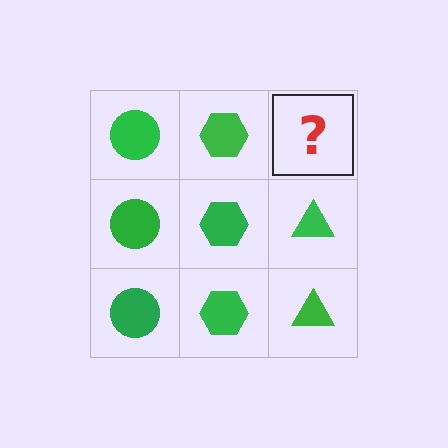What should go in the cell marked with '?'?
The missing cell should contain a green triangle.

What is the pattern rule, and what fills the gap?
The rule is that each column has a consistent shape. The gap should be filled with a green triangle.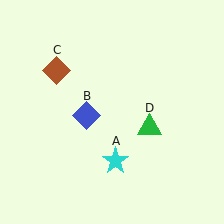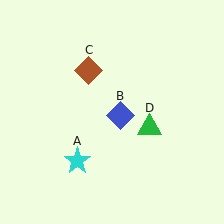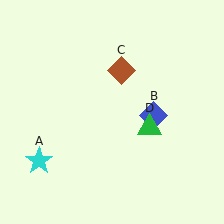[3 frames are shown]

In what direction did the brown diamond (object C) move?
The brown diamond (object C) moved right.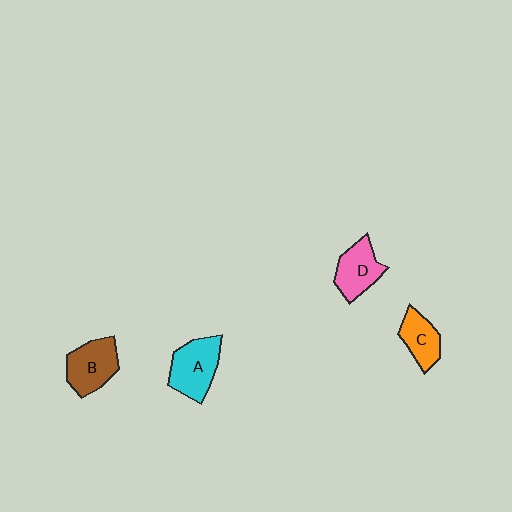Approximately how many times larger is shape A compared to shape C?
Approximately 1.5 times.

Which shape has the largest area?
Shape A (cyan).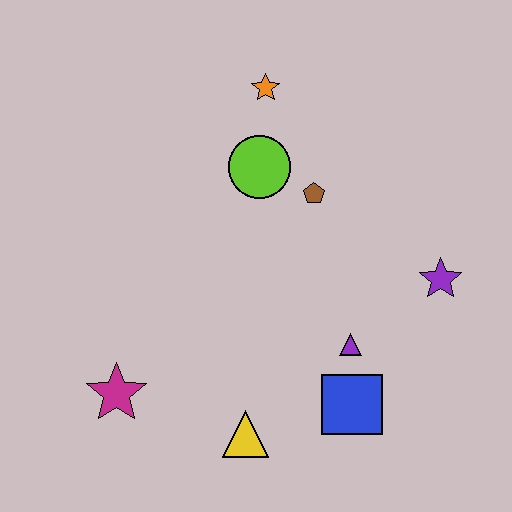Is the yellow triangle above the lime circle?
No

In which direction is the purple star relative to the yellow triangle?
The purple star is to the right of the yellow triangle.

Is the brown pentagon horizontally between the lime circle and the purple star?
Yes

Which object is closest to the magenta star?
The yellow triangle is closest to the magenta star.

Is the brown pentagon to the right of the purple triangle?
No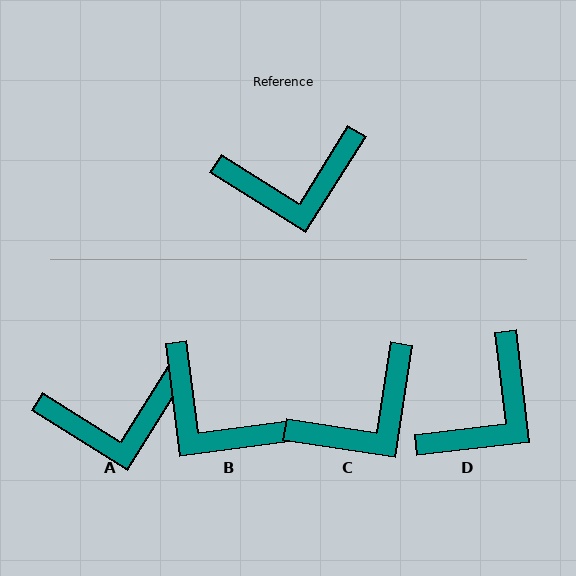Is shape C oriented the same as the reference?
No, it is off by about 23 degrees.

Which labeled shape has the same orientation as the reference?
A.